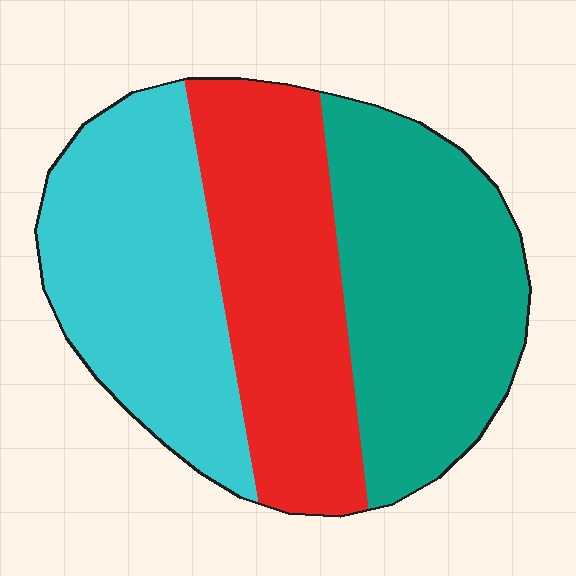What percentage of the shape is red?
Red takes up between a quarter and a half of the shape.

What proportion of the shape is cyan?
Cyan takes up about one third (1/3) of the shape.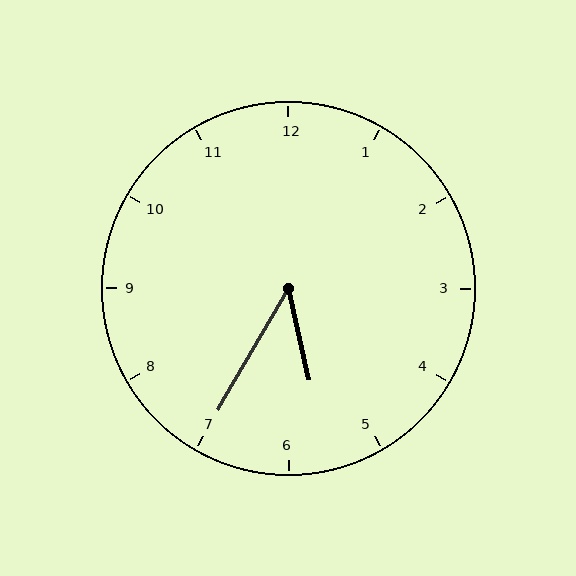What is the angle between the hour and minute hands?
Approximately 42 degrees.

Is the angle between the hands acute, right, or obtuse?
It is acute.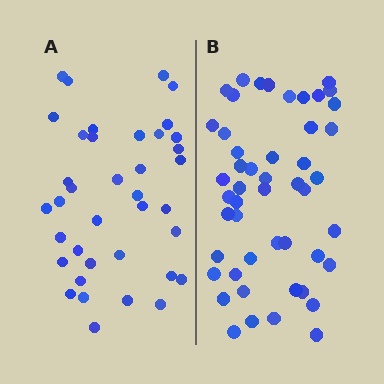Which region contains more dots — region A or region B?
Region B (the right region) has more dots.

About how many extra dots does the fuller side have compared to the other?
Region B has roughly 12 or so more dots than region A.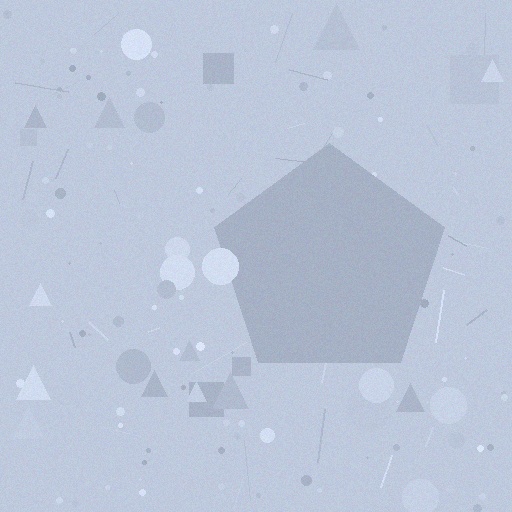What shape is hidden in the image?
A pentagon is hidden in the image.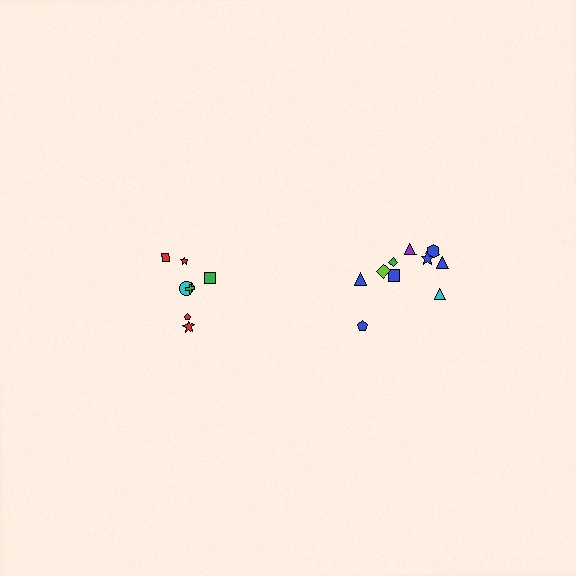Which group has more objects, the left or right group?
The right group.